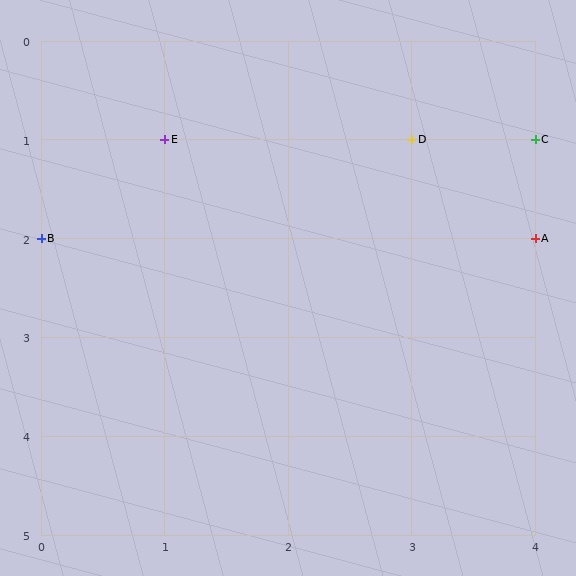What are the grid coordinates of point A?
Point A is at grid coordinates (4, 2).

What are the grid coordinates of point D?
Point D is at grid coordinates (3, 1).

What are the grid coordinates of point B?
Point B is at grid coordinates (0, 2).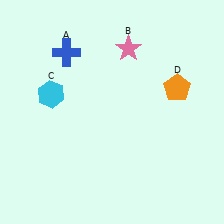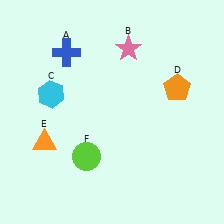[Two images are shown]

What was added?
An orange triangle (E), a lime circle (F) were added in Image 2.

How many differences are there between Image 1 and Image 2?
There are 2 differences between the two images.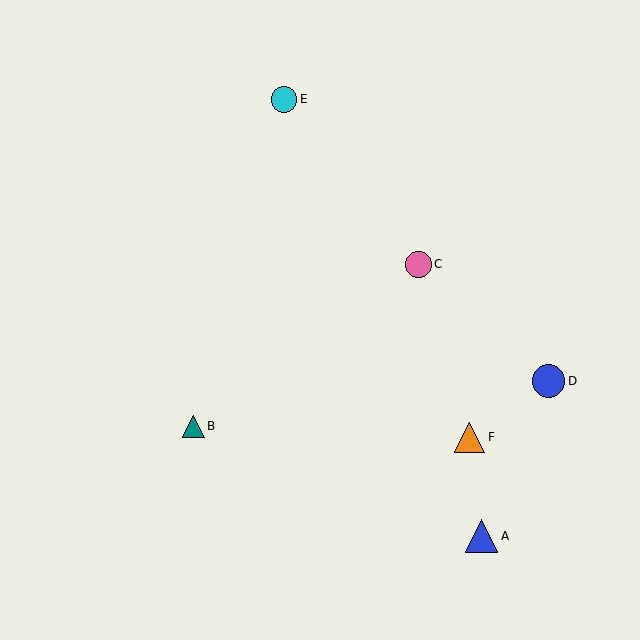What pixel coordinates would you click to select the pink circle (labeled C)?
Click at (418, 264) to select the pink circle C.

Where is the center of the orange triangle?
The center of the orange triangle is at (470, 437).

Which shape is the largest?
The blue triangle (labeled A) is the largest.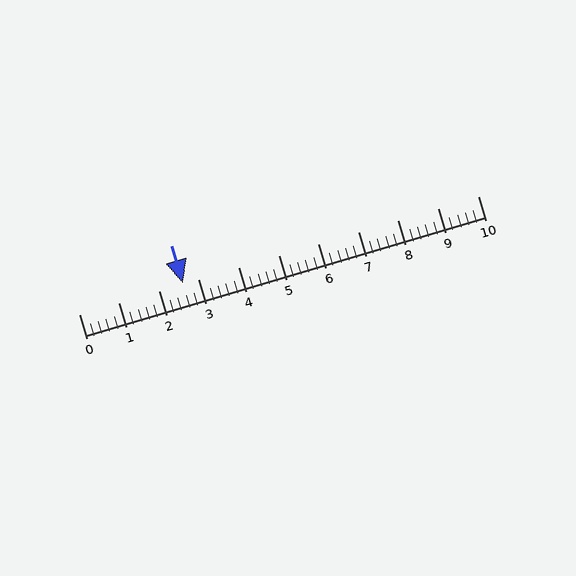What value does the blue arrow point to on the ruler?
The blue arrow points to approximately 2.6.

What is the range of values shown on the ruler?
The ruler shows values from 0 to 10.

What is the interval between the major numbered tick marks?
The major tick marks are spaced 1 units apart.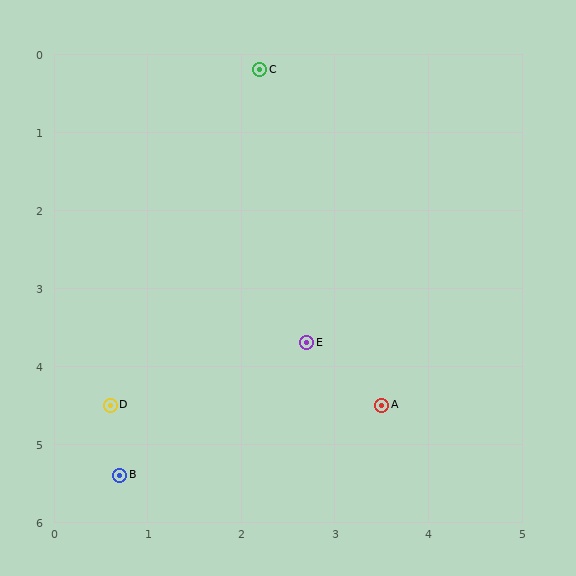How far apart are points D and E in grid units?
Points D and E are about 2.2 grid units apart.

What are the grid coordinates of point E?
Point E is at approximately (2.7, 3.7).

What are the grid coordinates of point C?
Point C is at approximately (2.2, 0.2).